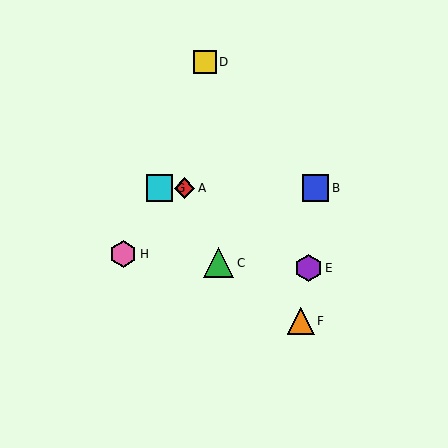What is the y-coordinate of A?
Object A is at y≈188.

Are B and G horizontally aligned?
Yes, both are at y≈188.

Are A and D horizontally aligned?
No, A is at y≈188 and D is at y≈62.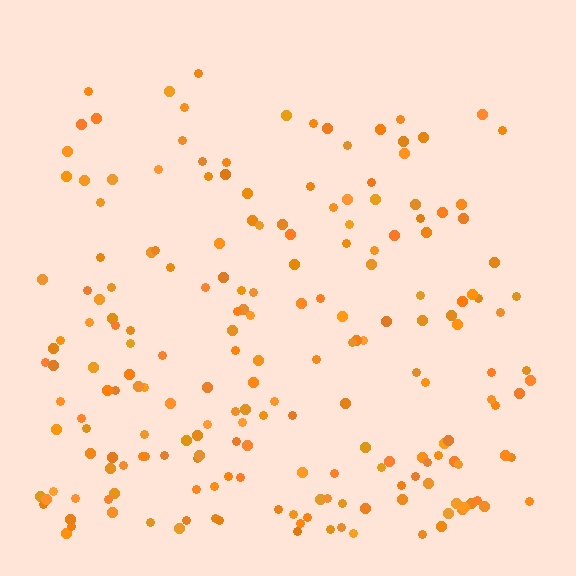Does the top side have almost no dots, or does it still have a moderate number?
Still a moderate number, just noticeably fewer than the bottom.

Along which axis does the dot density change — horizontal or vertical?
Vertical.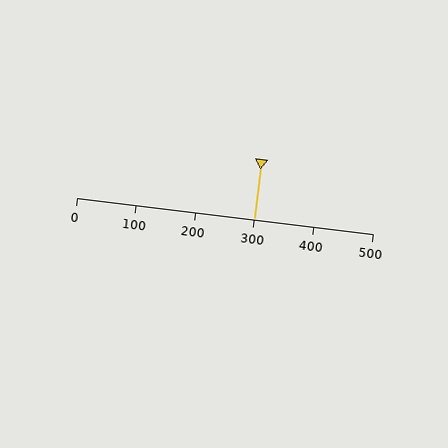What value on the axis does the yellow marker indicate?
The marker indicates approximately 300.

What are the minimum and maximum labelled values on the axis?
The axis runs from 0 to 500.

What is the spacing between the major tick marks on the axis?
The major ticks are spaced 100 apart.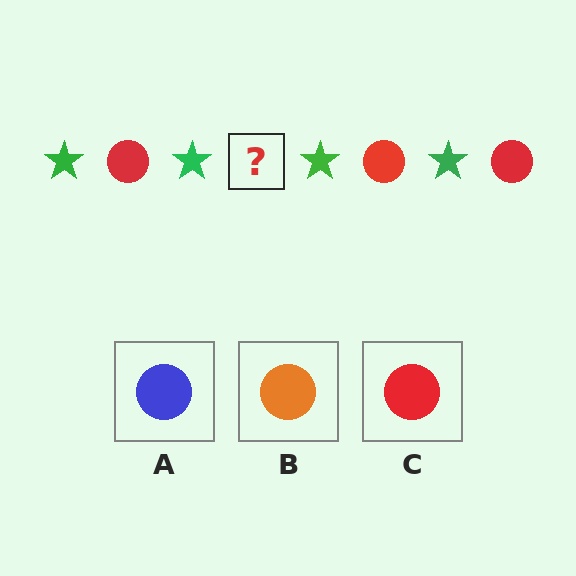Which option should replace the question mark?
Option C.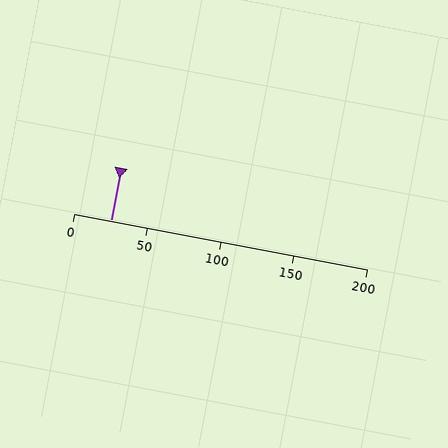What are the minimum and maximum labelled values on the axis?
The axis runs from 0 to 200.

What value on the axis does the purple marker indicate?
The marker indicates approximately 25.